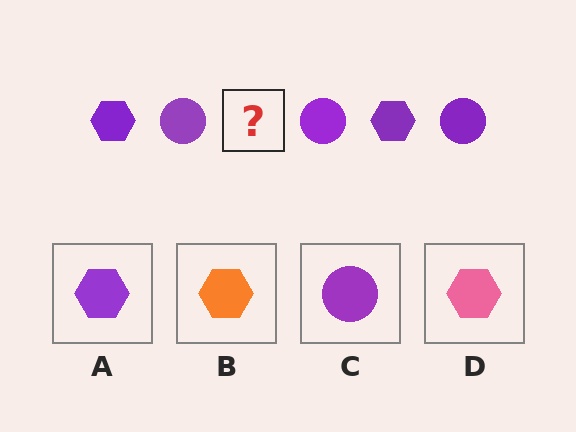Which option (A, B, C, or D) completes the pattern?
A.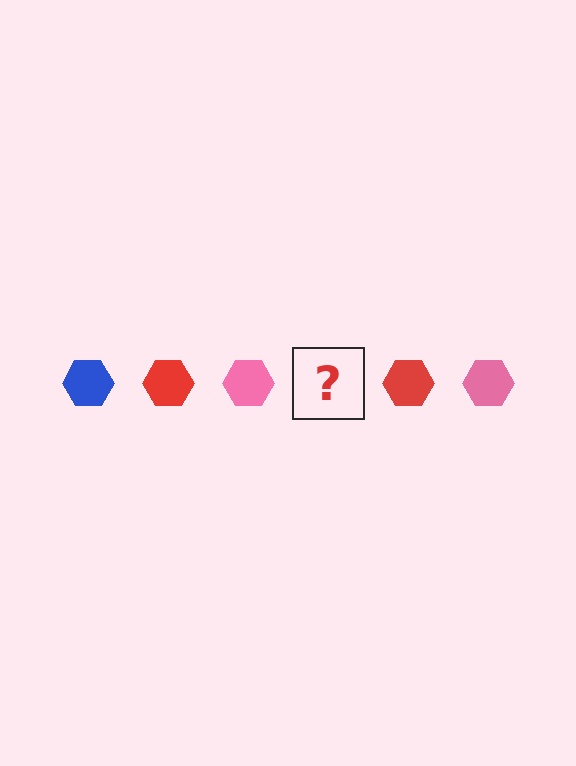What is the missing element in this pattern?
The missing element is a blue hexagon.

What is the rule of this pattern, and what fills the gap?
The rule is that the pattern cycles through blue, red, pink hexagons. The gap should be filled with a blue hexagon.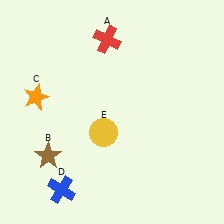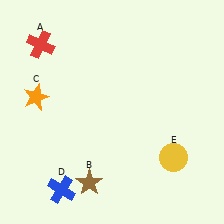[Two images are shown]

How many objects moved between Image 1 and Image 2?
3 objects moved between the two images.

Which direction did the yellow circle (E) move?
The yellow circle (E) moved right.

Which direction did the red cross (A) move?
The red cross (A) moved left.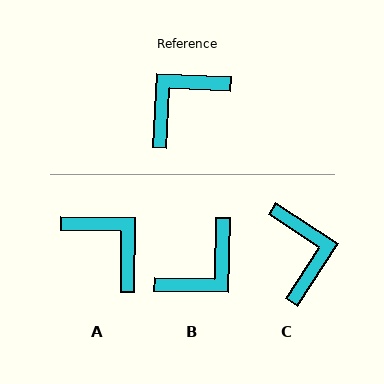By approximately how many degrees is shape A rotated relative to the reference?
Approximately 88 degrees clockwise.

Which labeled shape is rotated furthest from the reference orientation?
B, about 178 degrees away.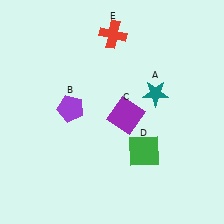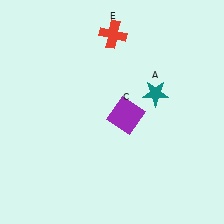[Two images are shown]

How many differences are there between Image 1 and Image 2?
There are 2 differences between the two images.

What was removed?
The green square (D), the purple pentagon (B) were removed in Image 2.